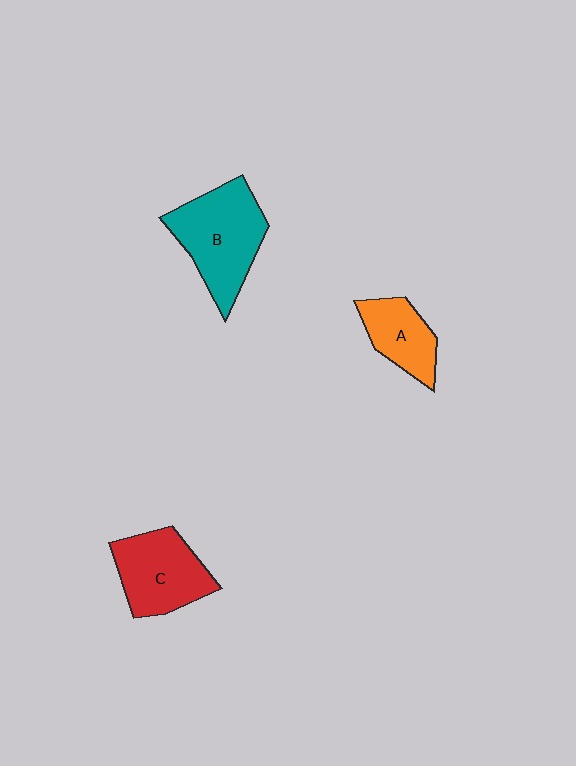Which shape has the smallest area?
Shape A (orange).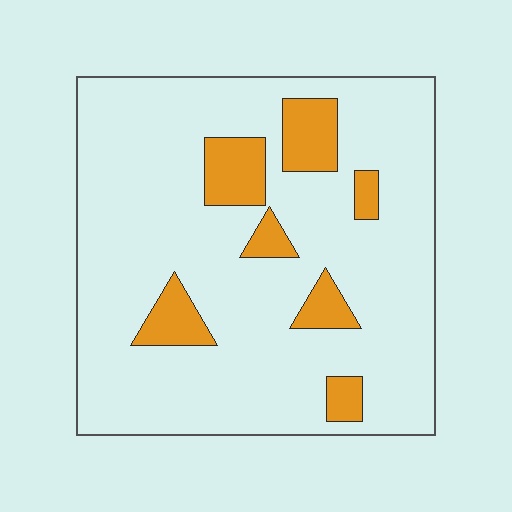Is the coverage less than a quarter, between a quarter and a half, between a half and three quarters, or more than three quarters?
Less than a quarter.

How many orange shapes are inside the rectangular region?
7.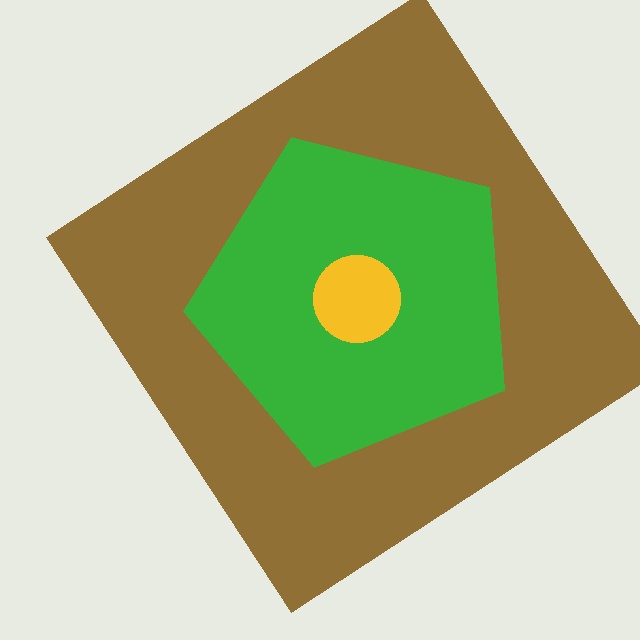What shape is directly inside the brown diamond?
The green pentagon.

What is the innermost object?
The yellow circle.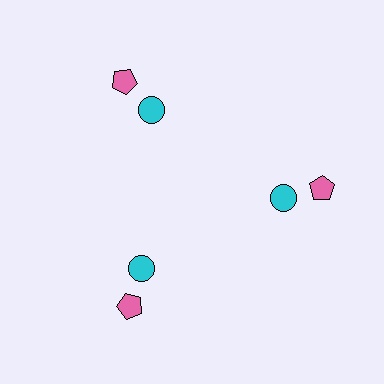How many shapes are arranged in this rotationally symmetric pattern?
There are 6 shapes, arranged in 3 groups of 2.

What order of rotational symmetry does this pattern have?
This pattern has 3-fold rotational symmetry.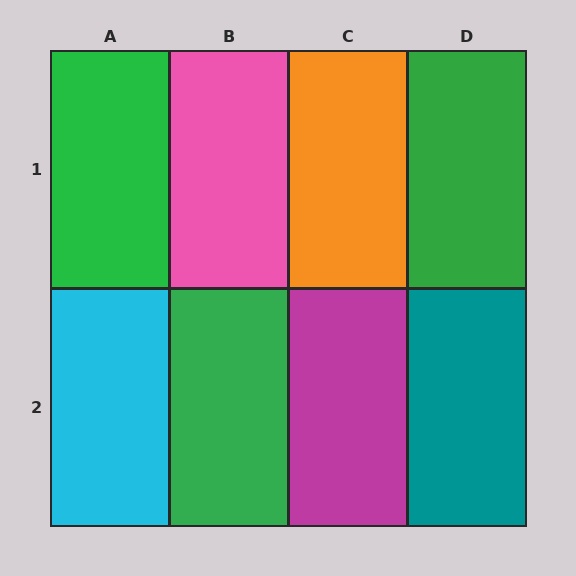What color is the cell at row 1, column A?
Green.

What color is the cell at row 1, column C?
Orange.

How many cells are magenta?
1 cell is magenta.